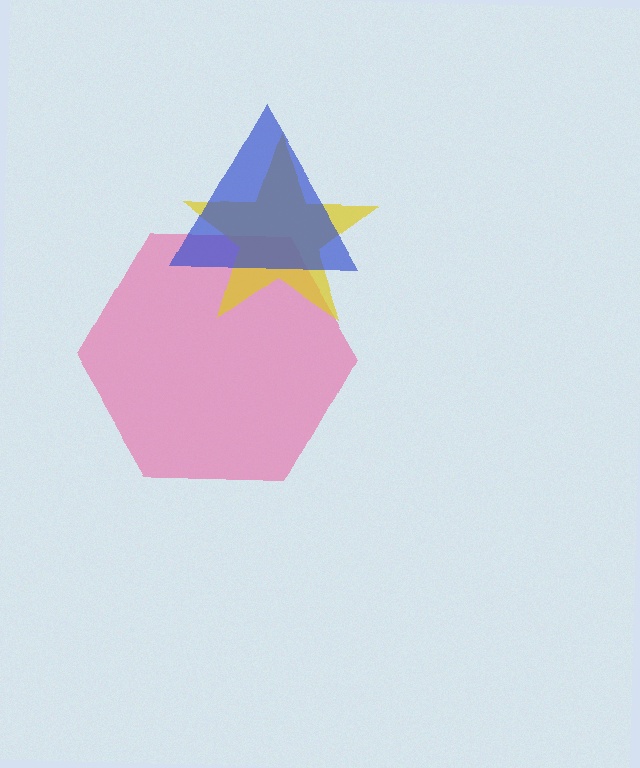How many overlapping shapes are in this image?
There are 3 overlapping shapes in the image.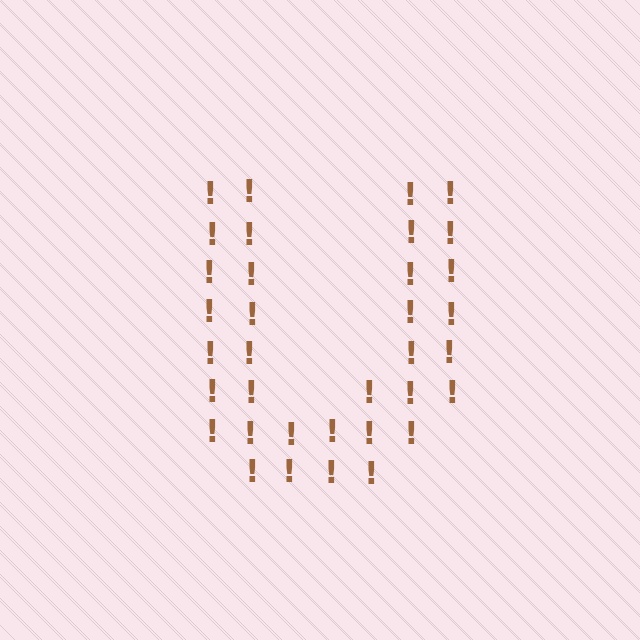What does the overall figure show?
The overall figure shows the letter U.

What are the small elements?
The small elements are exclamation marks.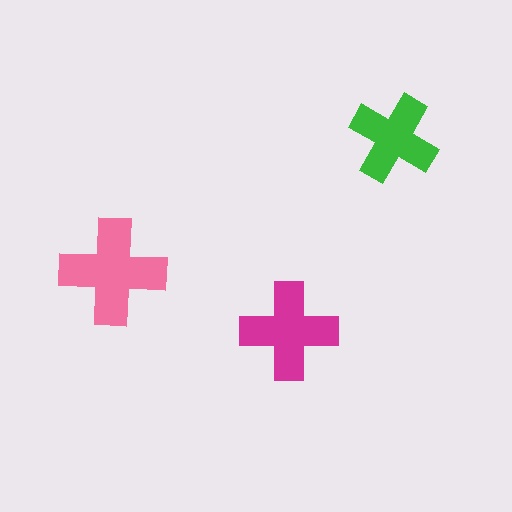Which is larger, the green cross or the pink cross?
The pink one.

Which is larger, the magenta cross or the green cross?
The magenta one.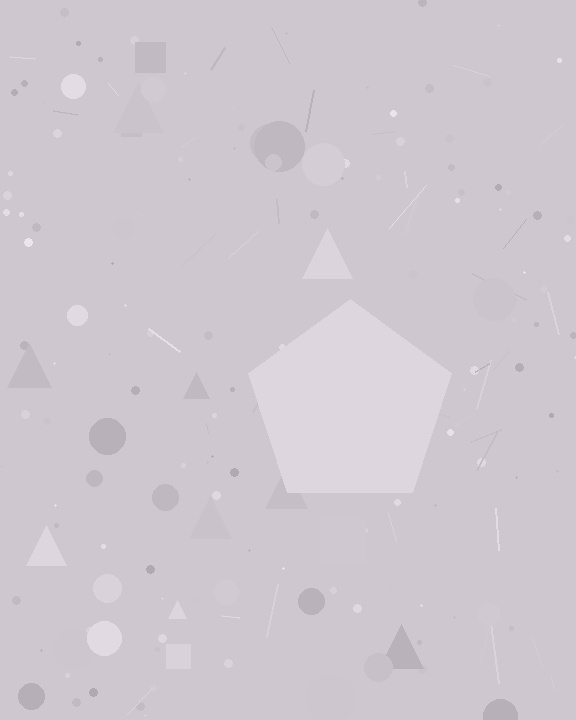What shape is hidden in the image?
A pentagon is hidden in the image.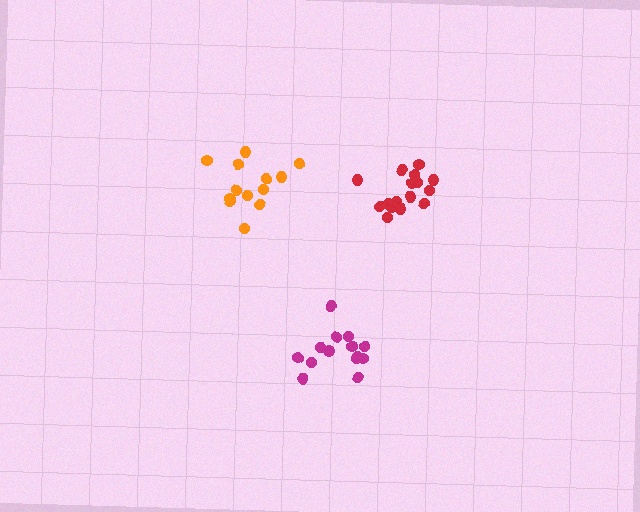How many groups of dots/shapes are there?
There are 3 groups.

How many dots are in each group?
Group 1: 14 dots, Group 2: 17 dots, Group 3: 13 dots (44 total).